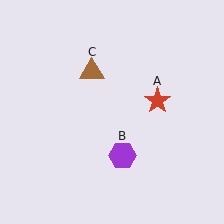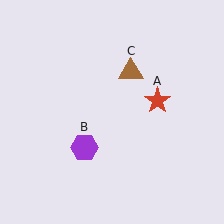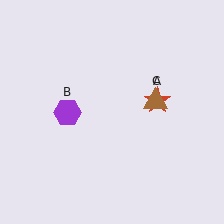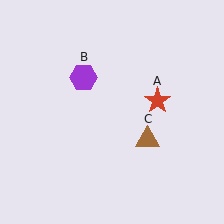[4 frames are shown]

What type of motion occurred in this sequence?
The purple hexagon (object B), brown triangle (object C) rotated clockwise around the center of the scene.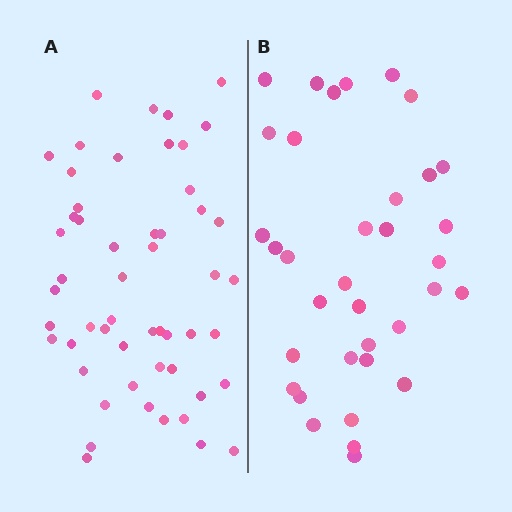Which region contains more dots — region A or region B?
Region A (the left region) has more dots.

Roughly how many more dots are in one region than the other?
Region A has approximately 20 more dots than region B.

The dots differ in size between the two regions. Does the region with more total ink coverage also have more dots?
No. Region B has more total ink coverage because its dots are larger, but region A actually contains more individual dots. Total area can be misleading — the number of items is what matters here.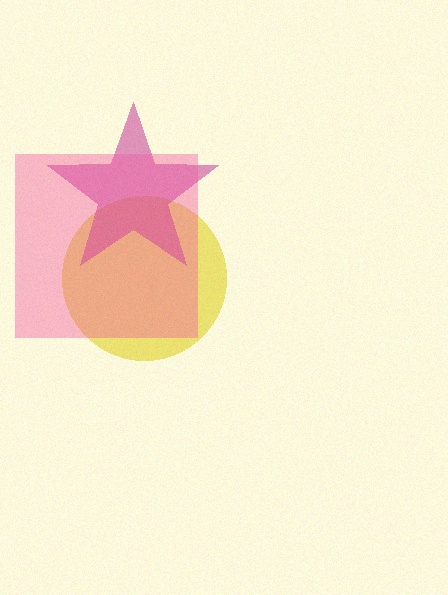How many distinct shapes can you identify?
There are 3 distinct shapes: a yellow circle, a magenta star, a pink square.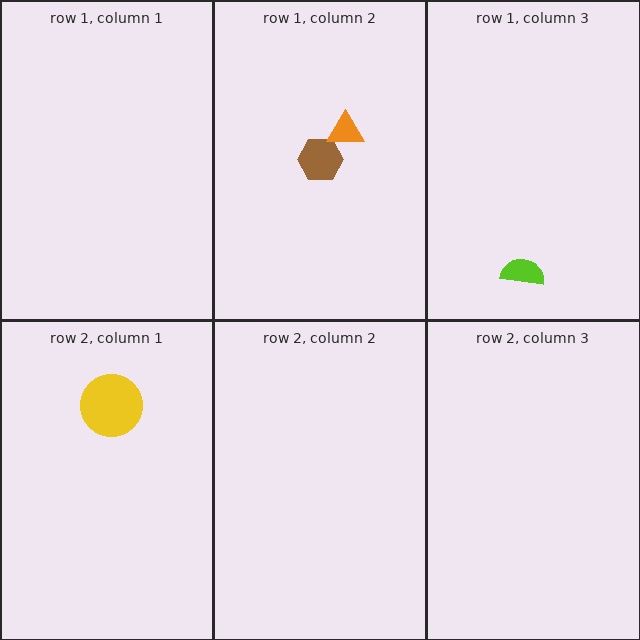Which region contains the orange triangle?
The row 1, column 2 region.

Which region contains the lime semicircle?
The row 1, column 3 region.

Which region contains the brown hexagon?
The row 1, column 2 region.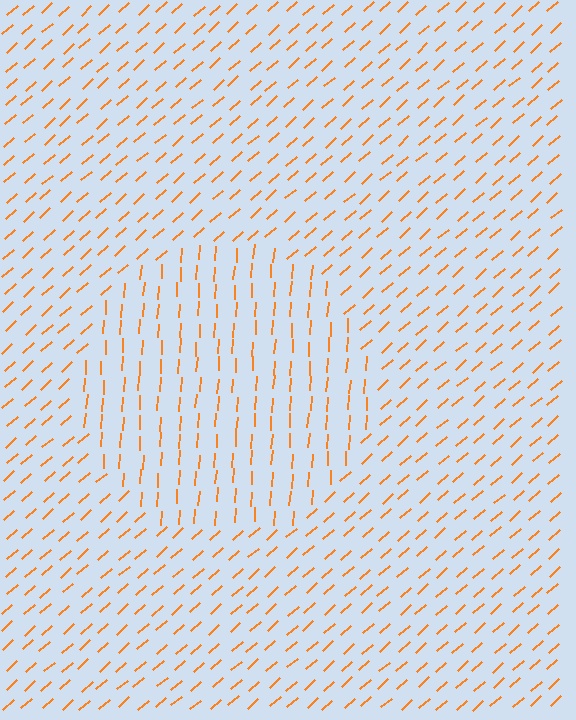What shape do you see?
I see a circle.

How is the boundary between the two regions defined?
The boundary is defined purely by a change in line orientation (approximately 45 degrees difference). All lines are the same color and thickness.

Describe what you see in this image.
The image is filled with small orange line segments. A circle region in the image has lines oriented differently from the surrounding lines, creating a visible texture boundary.